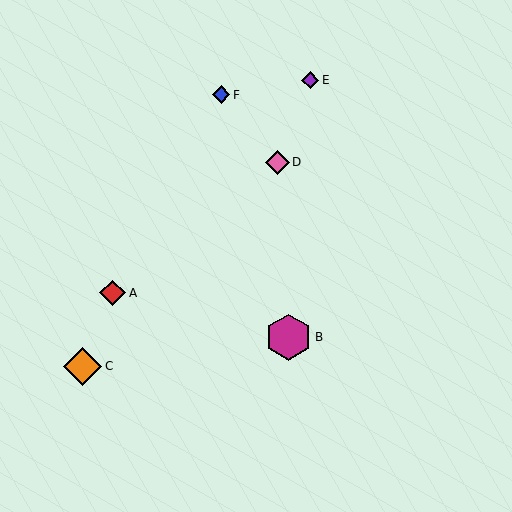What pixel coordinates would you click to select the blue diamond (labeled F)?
Click at (221, 95) to select the blue diamond F.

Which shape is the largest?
The magenta hexagon (labeled B) is the largest.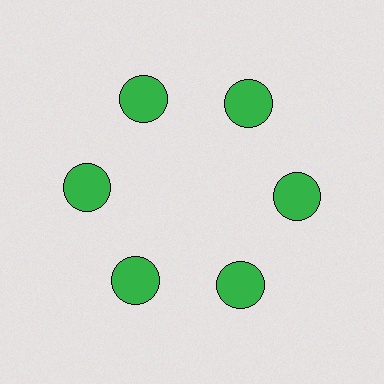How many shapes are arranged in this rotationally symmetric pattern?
There are 6 shapes, arranged in 6 groups of 1.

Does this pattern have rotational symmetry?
Yes, this pattern has 6-fold rotational symmetry. It looks the same after rotating 60 degrees around the center.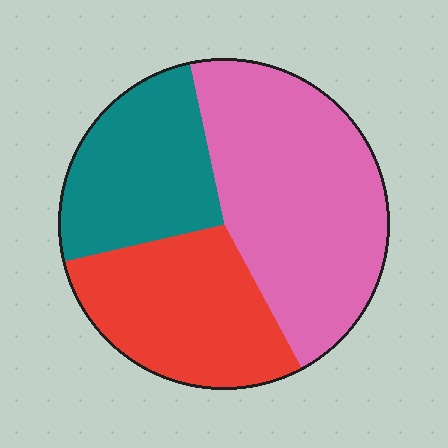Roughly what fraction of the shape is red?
Red covers 29% of the shape.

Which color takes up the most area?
Pink, at roughly 45%.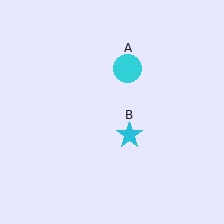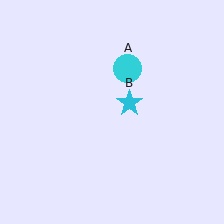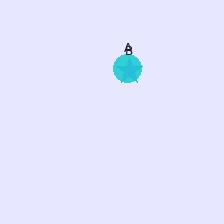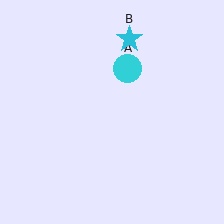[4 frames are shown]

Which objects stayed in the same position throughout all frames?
Cyan circle (object A) remained stationary.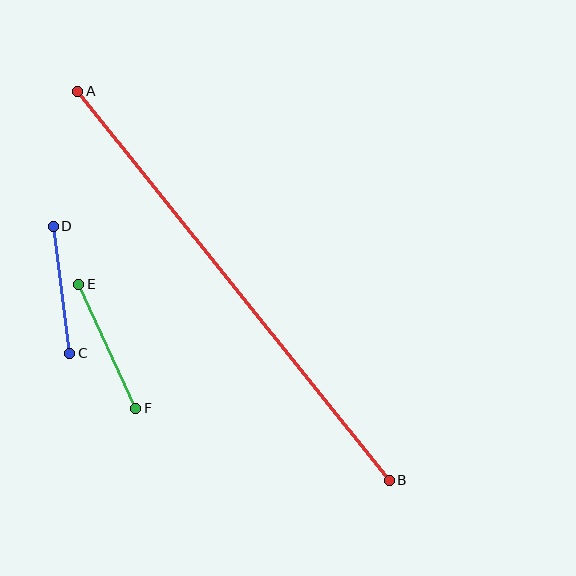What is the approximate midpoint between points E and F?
The midpoint is at approximately (107, 346) pixels.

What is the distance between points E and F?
The distance is approximately 136 pixels.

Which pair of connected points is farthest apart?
Points A and B are farthest apart.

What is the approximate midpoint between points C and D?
The midpoint is at approximately (62, 290) pixels.